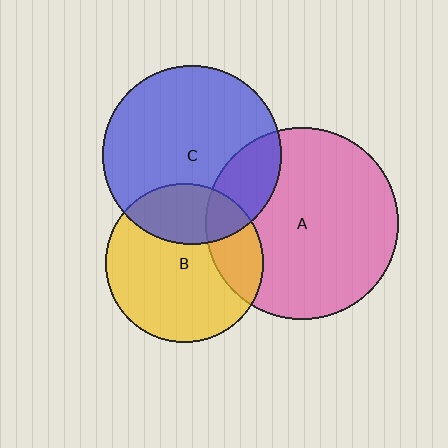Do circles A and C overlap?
Yes.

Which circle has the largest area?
Circle A (pink).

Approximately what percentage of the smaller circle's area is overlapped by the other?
Approximately 20%.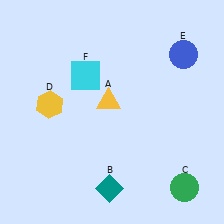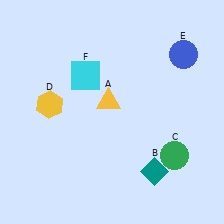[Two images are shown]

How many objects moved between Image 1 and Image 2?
2 objects moved between the two images.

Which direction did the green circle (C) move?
The green circle (C) moved up.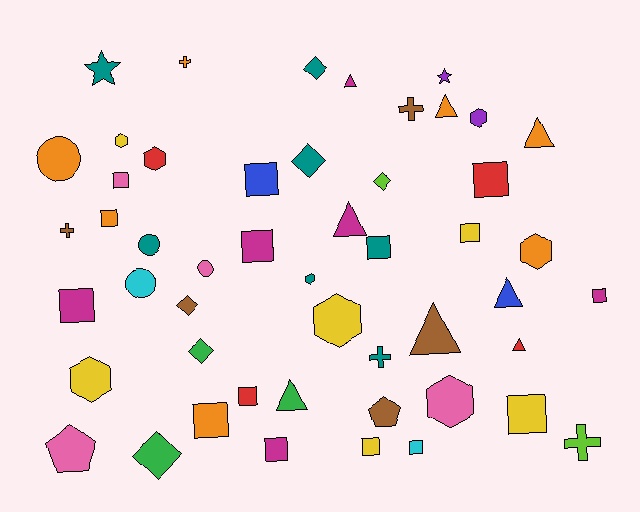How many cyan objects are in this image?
There are 2 cyan objects.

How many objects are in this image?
There are 50 objects.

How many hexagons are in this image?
There are 8 hexagons.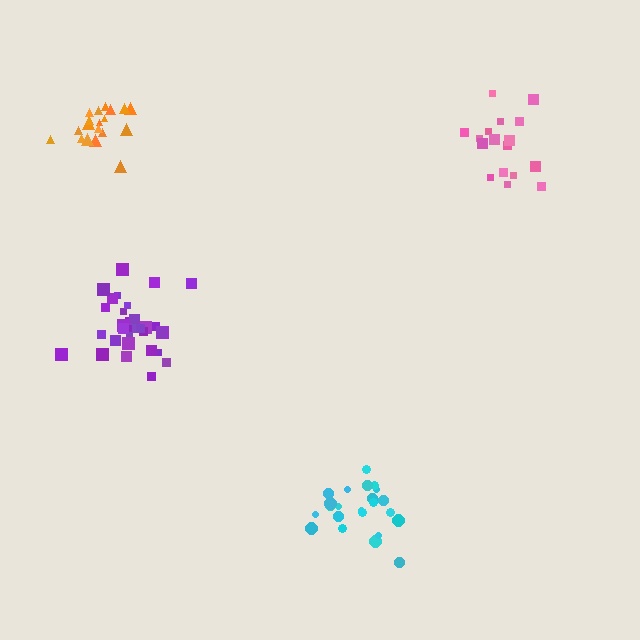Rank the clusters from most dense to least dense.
cyan, orange, purple, pink.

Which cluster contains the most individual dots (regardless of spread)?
Purple (32).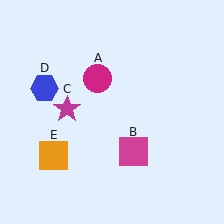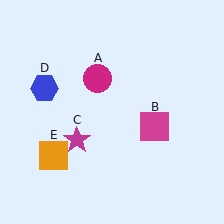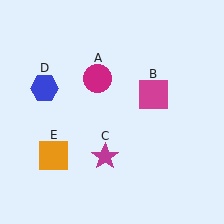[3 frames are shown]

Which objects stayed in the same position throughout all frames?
Magenta circle (object A) and blue hexagon (object D) and orange square (object E) remained stationary.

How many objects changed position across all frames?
2 objects changed position: magenta square (object B), magenta star (object C).